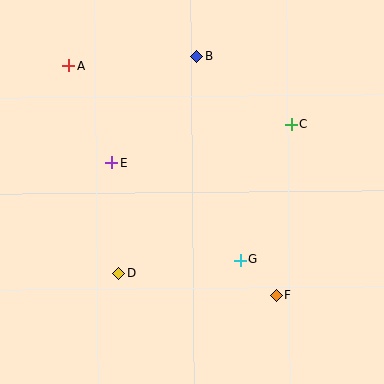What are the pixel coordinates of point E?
Point E is at (111, 162).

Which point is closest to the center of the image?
Point G at (240, 260) is closest to the center.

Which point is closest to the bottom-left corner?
Point D is closest to the bottom-left corner.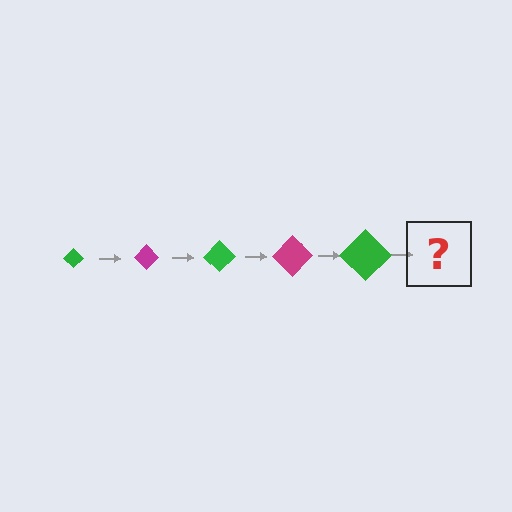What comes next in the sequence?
The next element should be a magenta diamond, larger than the previous one.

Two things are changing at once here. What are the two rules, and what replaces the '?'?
The two rules are that the diamond grows larger each step and the color cycles through green and magenta. The '?' should be a magenta diamond, larger than the previous one.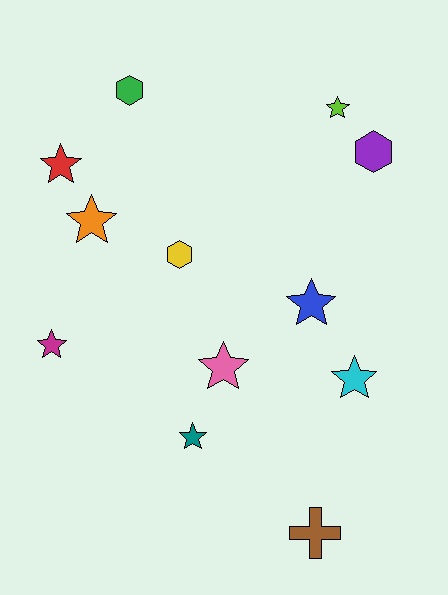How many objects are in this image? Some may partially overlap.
There are 12 objects.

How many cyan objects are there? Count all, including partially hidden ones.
There is 1 cyan object.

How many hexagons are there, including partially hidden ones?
There are 3 hexagons.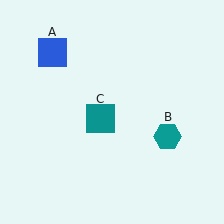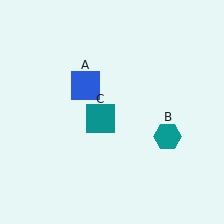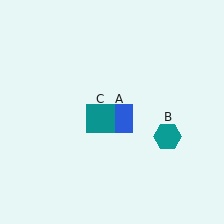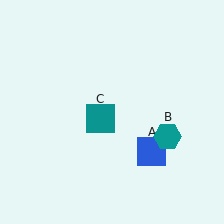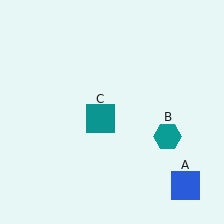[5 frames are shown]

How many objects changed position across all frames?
1 object changed position: blue square (object A).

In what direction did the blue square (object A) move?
The blue square (object A) moved down and to the right.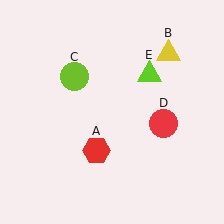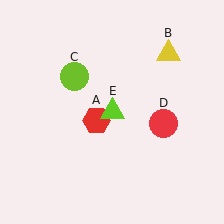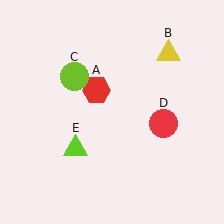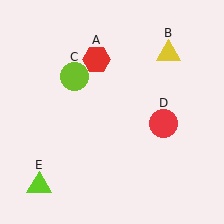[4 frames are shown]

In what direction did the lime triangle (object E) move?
The lime triangle (object E) moved down and to the left.